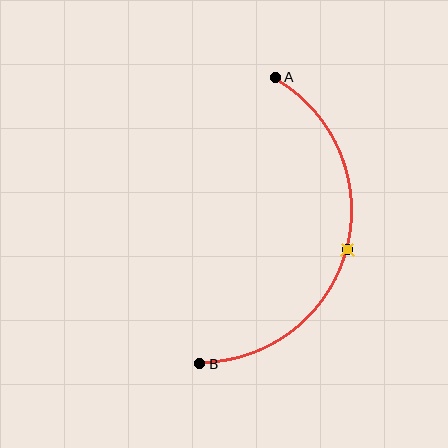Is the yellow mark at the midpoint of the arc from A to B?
Yes. The yellow mark lies on the arc at equal arc-length from both A and B — it is the arc midpoint.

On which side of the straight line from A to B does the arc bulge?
The arc bulges to the right of the straight line connecting A and B.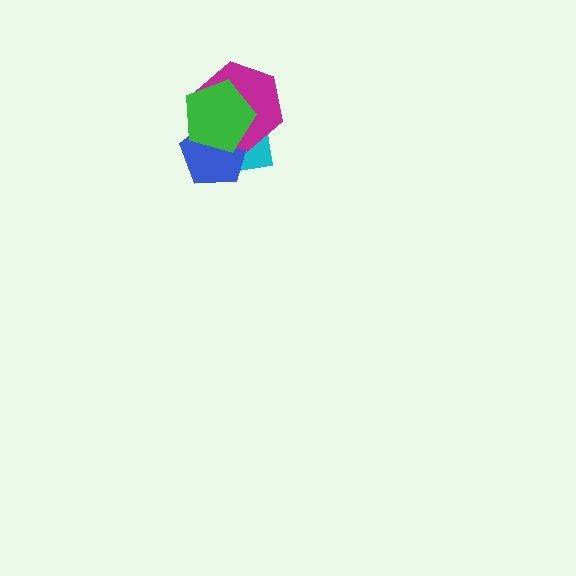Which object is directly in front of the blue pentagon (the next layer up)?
The magenta hexagon is directly in front of the blue pentagon.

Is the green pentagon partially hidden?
No, no other shape covers it.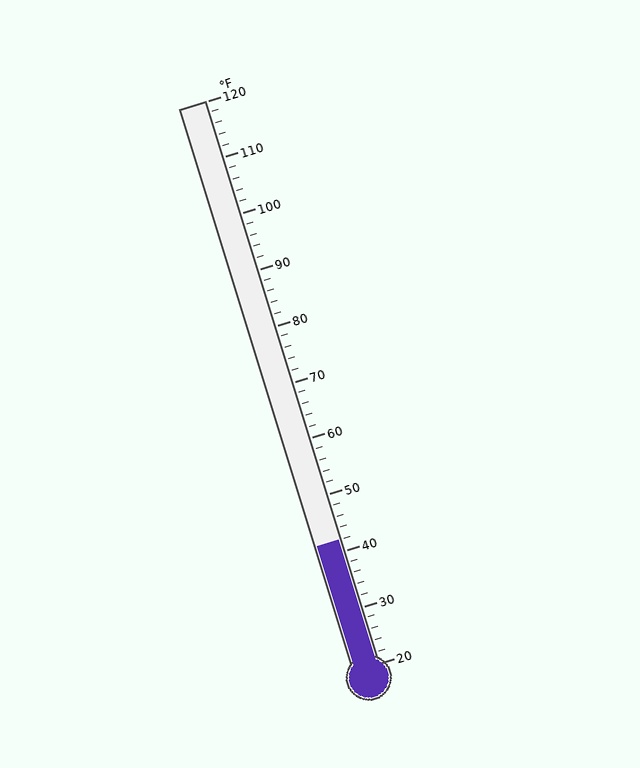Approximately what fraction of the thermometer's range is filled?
The thermometer is filled to approximately 20% of its range.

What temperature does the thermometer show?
The thermometer shows approximately 42°F.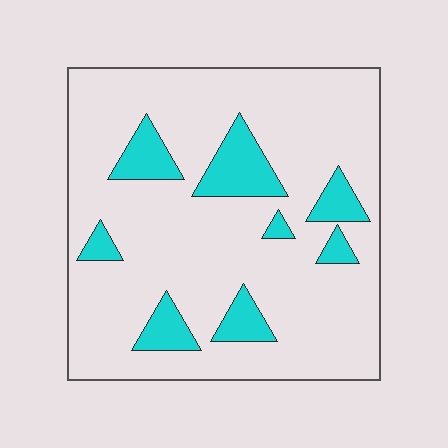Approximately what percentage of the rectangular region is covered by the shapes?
Approximately 15%.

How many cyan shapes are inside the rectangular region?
8.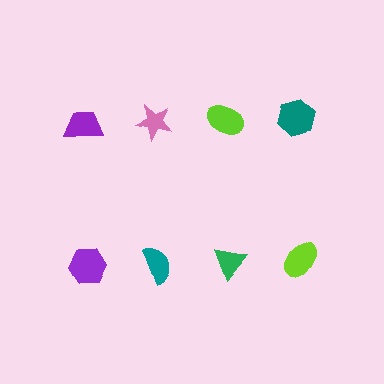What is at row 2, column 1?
A purple hexagon.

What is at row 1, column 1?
A purple trapezoid.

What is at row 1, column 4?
A teal hexagon.